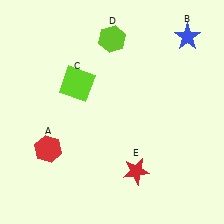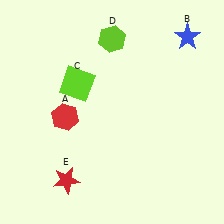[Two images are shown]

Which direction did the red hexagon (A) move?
The red hexagon (A) moved up.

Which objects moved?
The objects that moved are: the red hexagon (A), the red star (E).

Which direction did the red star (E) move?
The red star (E) moved left.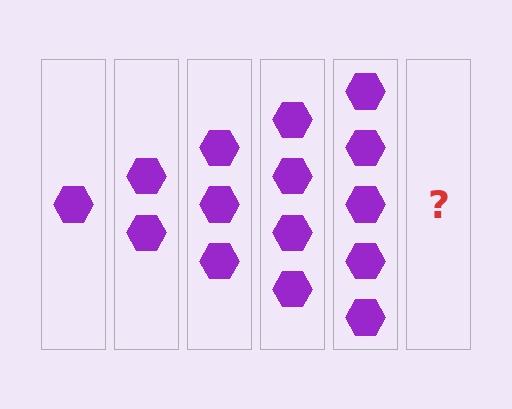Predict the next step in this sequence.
The next step is 6 hexagons.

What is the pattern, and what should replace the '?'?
The pattern is that each step adds one more hexagon. The '?' should be 6 hexagons.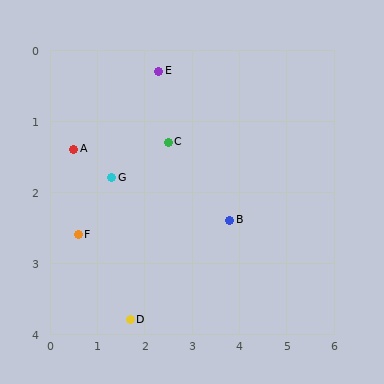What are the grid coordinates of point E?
Point E is at approximately (2.3, 0.3).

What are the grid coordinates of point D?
Point D is at approximately (1.7, 3.8).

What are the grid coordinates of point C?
Point C is at approximately (2.5, 1.3).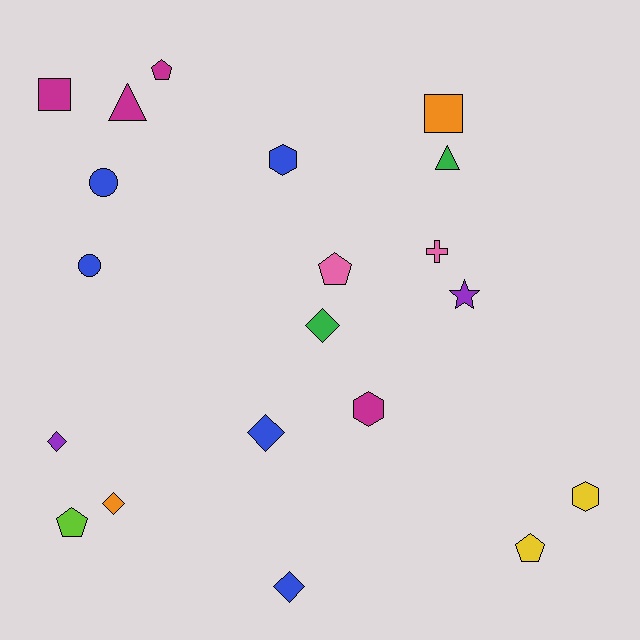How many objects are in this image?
There are 20 objects.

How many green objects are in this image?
There are 2 green objects.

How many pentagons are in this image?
There are 4 pentagons.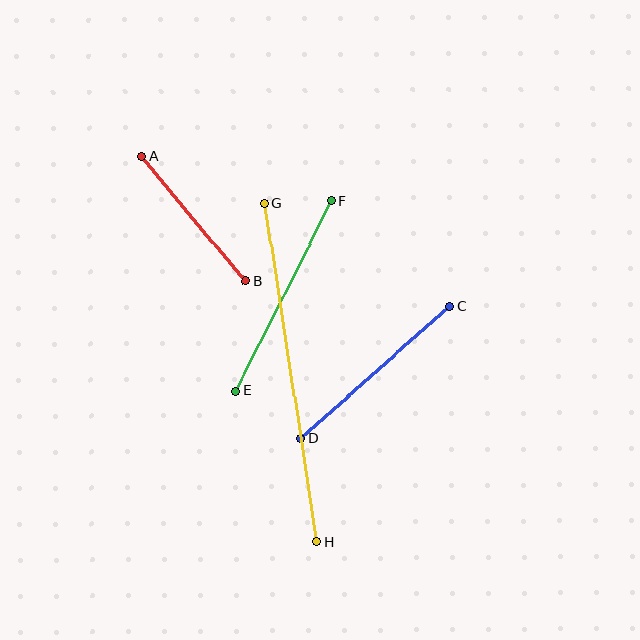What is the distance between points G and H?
The distance is approximately 343 pixels.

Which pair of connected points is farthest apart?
Points G and H are farthest apart.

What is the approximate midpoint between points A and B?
The midpoint is at approximately (194, 219) pixels.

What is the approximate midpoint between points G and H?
The midpoint is at approximately (291, 373) pixels.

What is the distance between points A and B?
The distance is approximately 162 pixels.